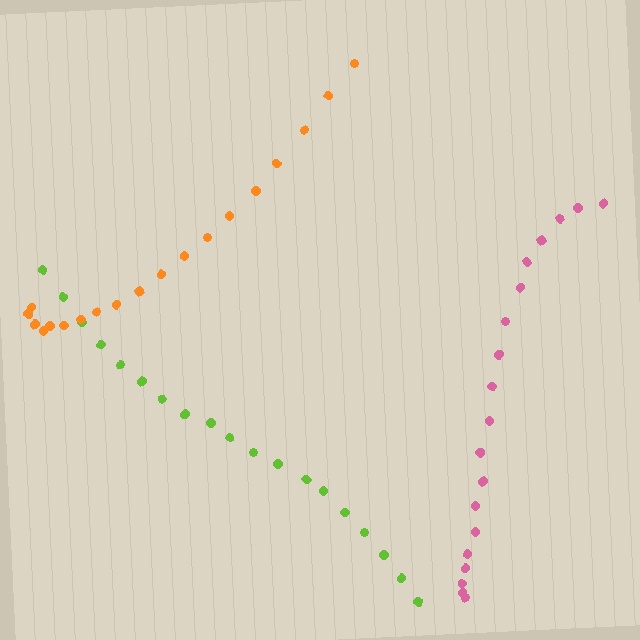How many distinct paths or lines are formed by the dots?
There are 3 distinct paths.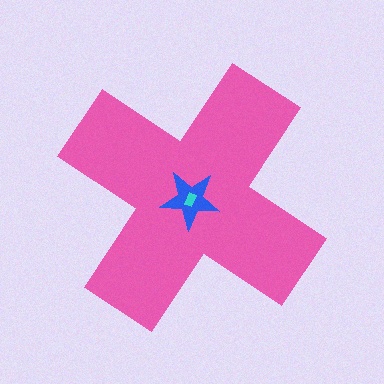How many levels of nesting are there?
3.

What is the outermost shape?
The pink cross.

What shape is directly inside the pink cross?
The blue star.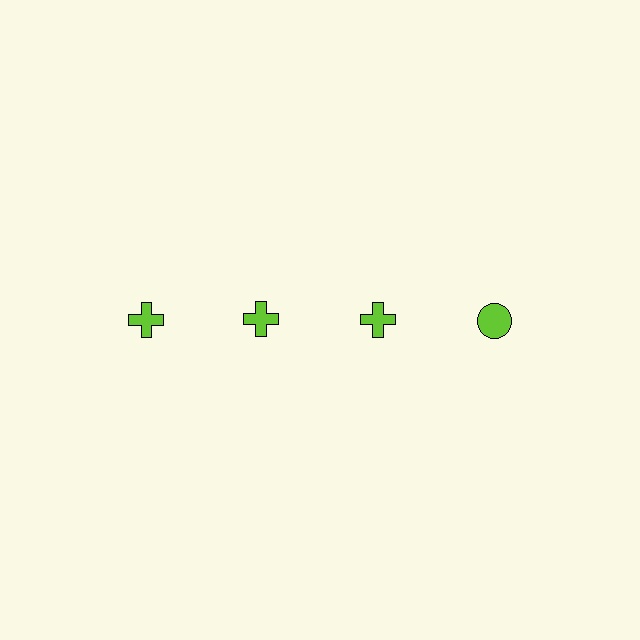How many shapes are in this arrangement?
There are 4 shapes arranged in a grid pattern.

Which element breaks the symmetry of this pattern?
The lime circle in the top row, second from right column breaks the symmetry. All other shapes are lime crosses.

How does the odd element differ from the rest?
It has a different shape: circle instead of cross.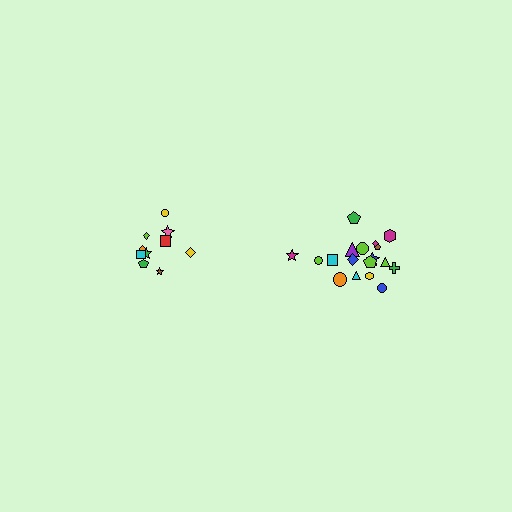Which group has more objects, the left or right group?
The right group.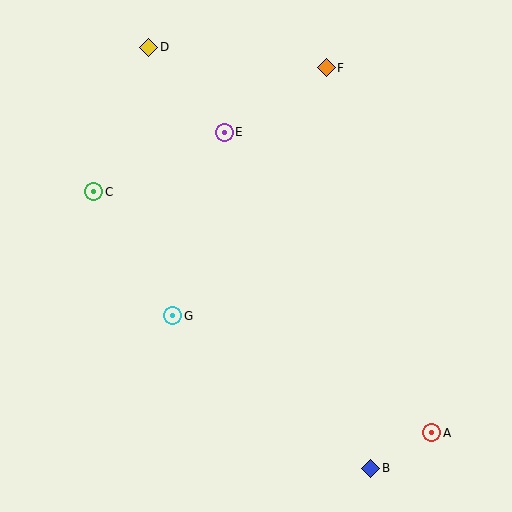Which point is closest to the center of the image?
Point G at (173, 316) is closest to the center.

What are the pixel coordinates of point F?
Point F is at (326, 68).